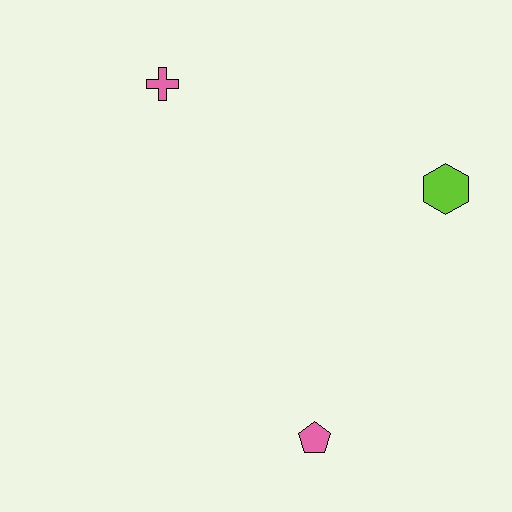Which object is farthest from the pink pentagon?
The pink cross is farthest from the pink pentagon.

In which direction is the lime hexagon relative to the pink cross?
The lime hexagon is to the right of the pink cross.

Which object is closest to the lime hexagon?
The pink pentagon is closest to the lime hexagon.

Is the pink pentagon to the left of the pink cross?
No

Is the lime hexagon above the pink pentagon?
Yes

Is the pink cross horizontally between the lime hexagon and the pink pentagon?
No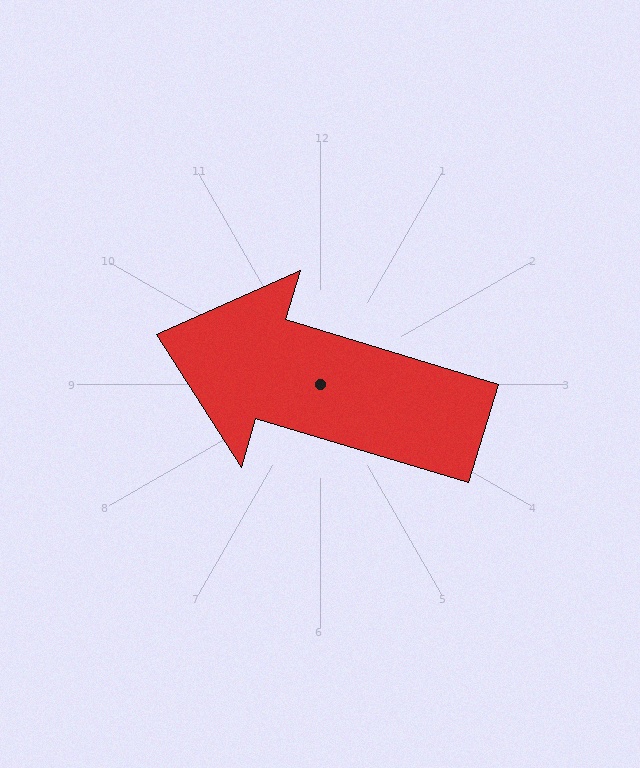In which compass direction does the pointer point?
West.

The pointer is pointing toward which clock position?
Roughly 10 o'clock.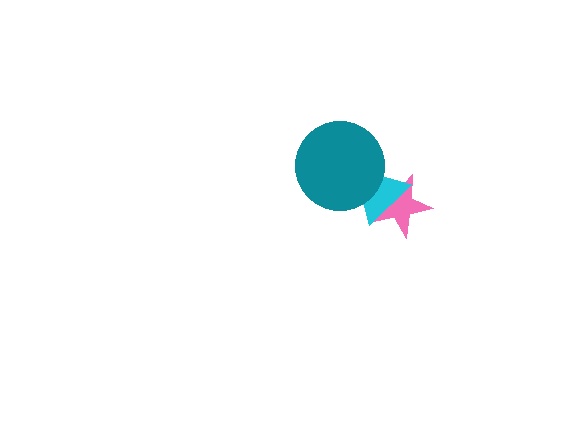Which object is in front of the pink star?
The cyan triangle is in front of the pink star.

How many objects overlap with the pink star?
1 object overlaps with the pink star.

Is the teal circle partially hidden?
No, no other shape covers it.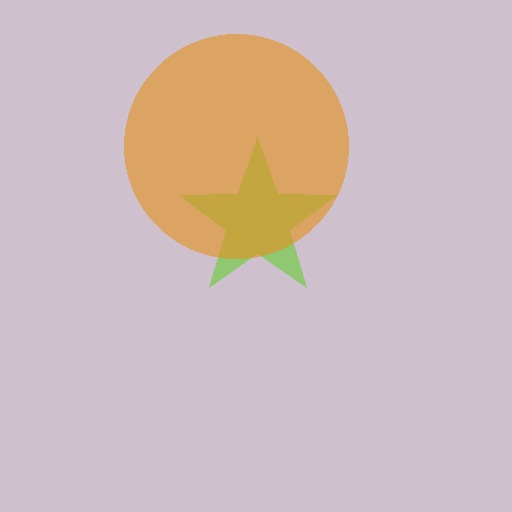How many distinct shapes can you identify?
There are 2 distinct shapes: a lime star, an orange circle.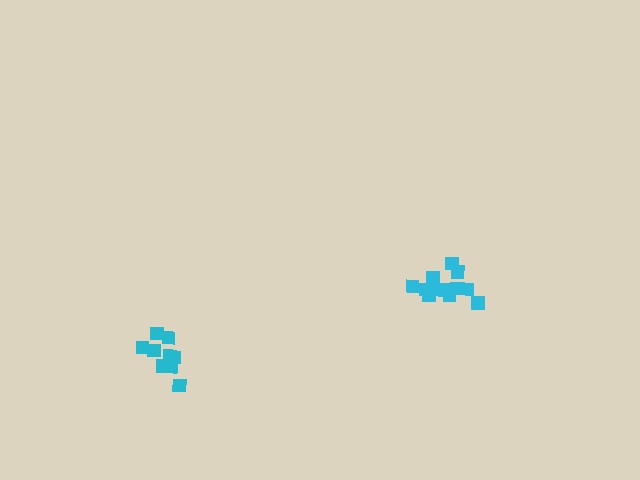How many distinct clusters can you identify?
There are 2 distinct clusters.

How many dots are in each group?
Group 1: 13 dots, Group 2: 10 dots (23 total).